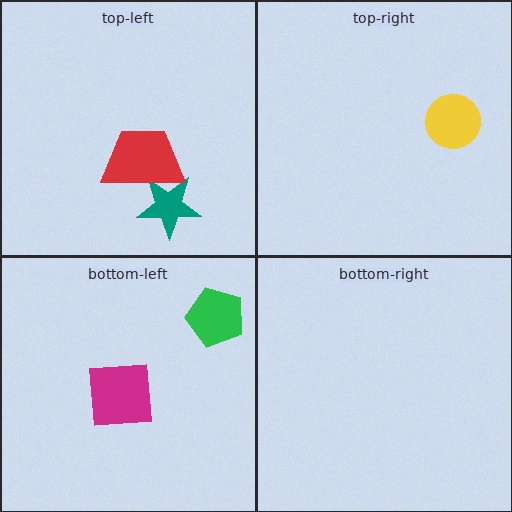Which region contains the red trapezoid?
The top-left region.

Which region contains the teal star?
The top-left region.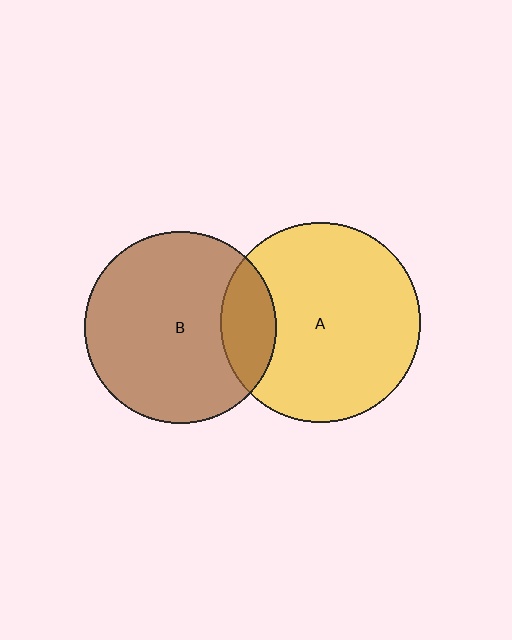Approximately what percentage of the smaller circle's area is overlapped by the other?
Approximately 20%.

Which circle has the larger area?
Circle A (yellow).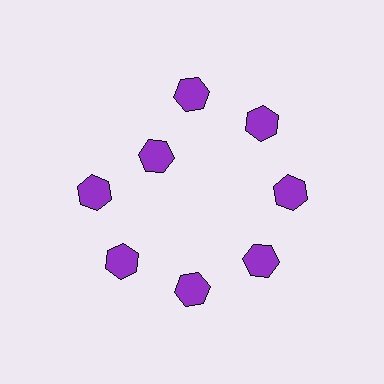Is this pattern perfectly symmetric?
No. The 8 purple hexagons are arranged in a ring, but one element near the 10 o'clock position is pulled inward toward the center, breaking the 8-fold rotational symmetry.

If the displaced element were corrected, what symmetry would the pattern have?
It would have 8-fold rotational symmetry — the pattern would map onto itself every 45 degrees.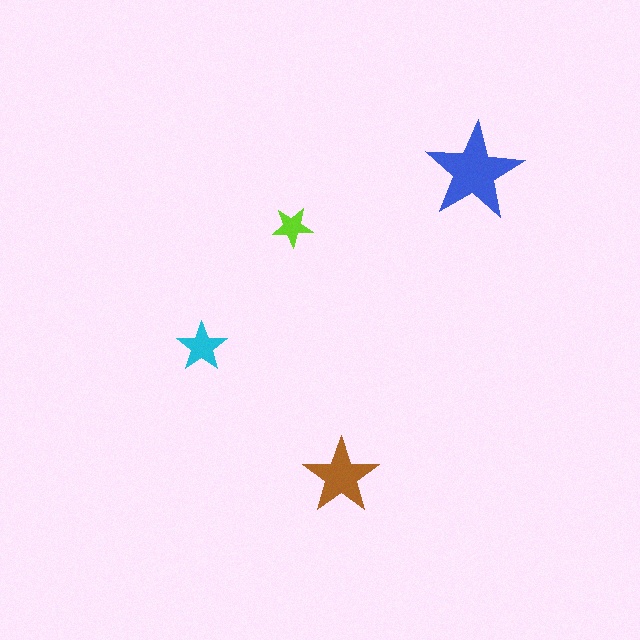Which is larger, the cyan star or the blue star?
The blue one.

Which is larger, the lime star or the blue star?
The blue one.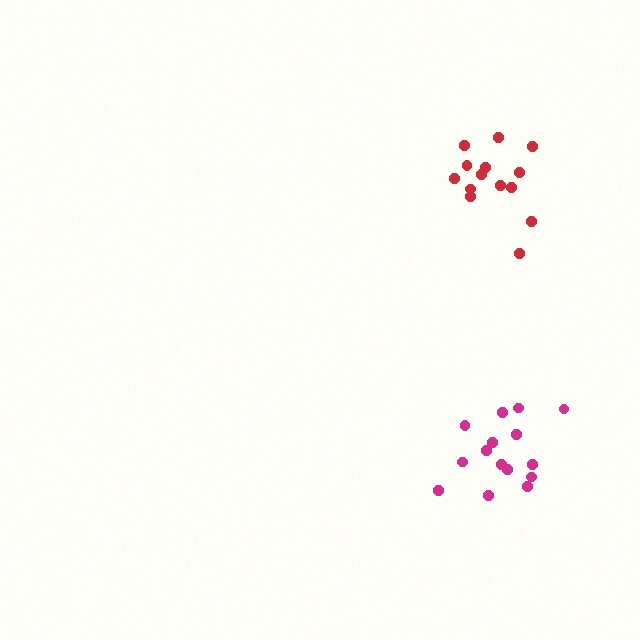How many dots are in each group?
Group 1: 14 dots, Group 2: 16 dots (30 total).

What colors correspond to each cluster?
The clusters are colored: red, magenta.